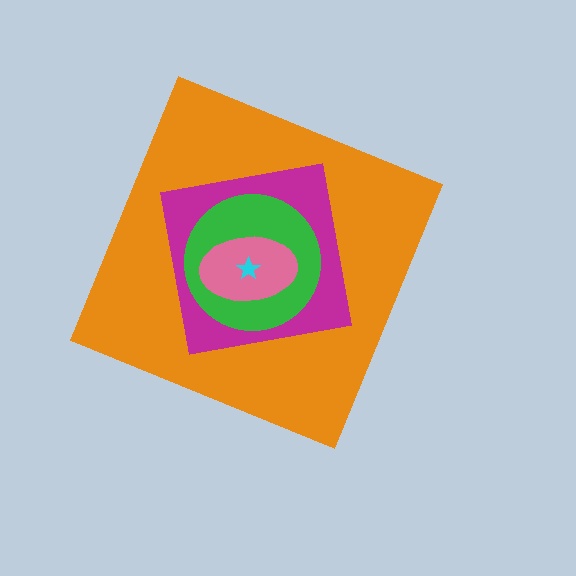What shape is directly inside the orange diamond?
The magenta square.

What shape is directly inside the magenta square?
The green circle.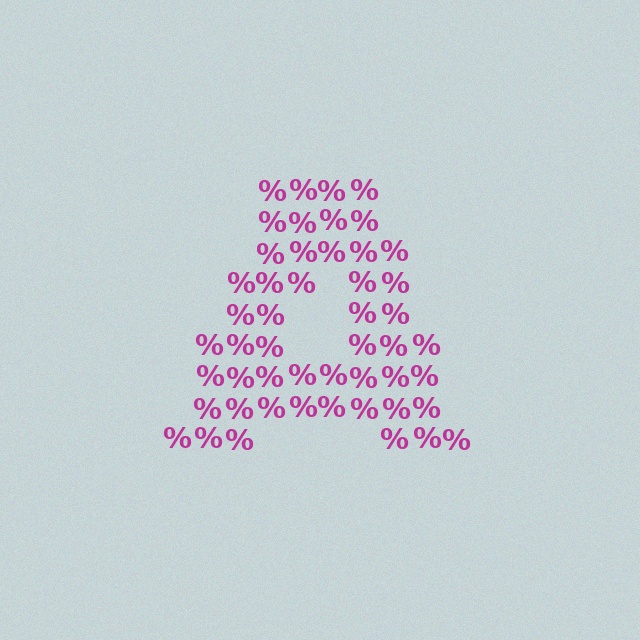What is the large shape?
The large shape is the letter A.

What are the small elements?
The small elements are percent signs.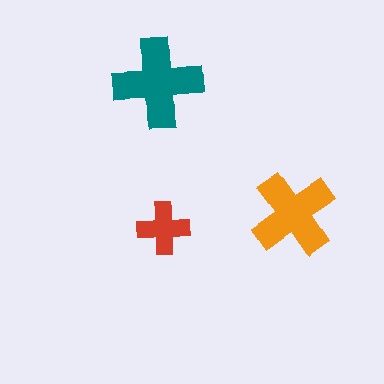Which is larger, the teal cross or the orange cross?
The teal one.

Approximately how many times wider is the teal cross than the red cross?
About 1.5 times wider.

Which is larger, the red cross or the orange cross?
The orange one.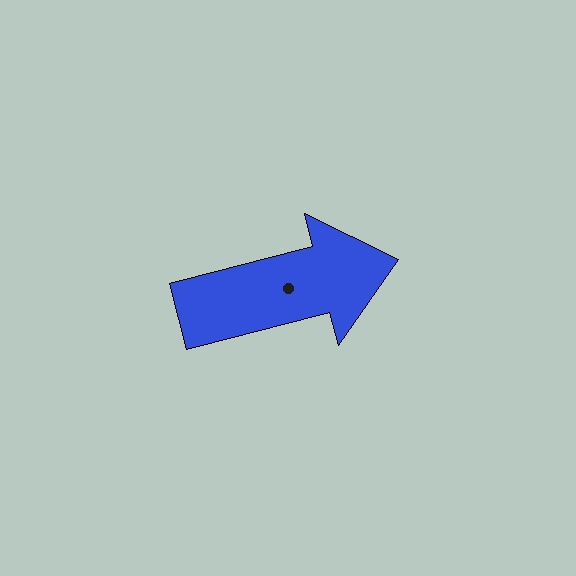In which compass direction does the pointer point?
East.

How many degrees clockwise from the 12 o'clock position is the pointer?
Approximately 76 degrees.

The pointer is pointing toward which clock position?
Roughly 3 o'clock.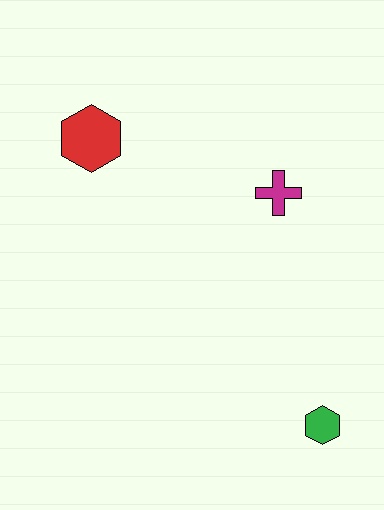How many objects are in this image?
There are 3 objects.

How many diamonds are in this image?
There are no diamonds.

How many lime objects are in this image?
There are no lime objects.